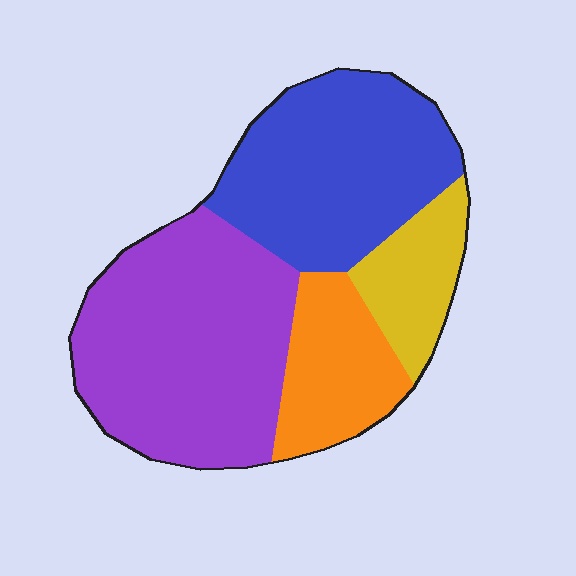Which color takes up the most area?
Purple, at roughly 40%.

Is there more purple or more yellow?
Purple.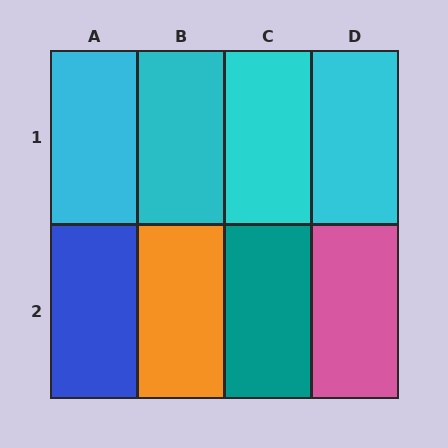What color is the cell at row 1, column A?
Cyan.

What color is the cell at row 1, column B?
Cyan.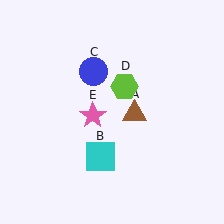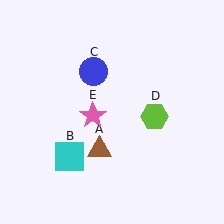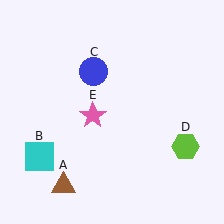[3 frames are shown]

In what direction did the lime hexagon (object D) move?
The lime hexagon (object D) moved down and to the right.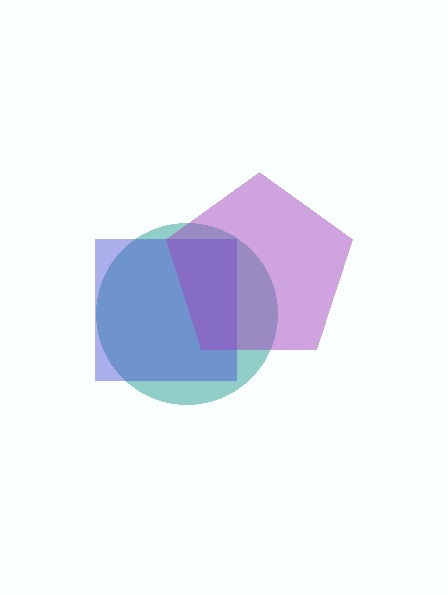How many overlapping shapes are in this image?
There are 3 overlapping shapes in the image.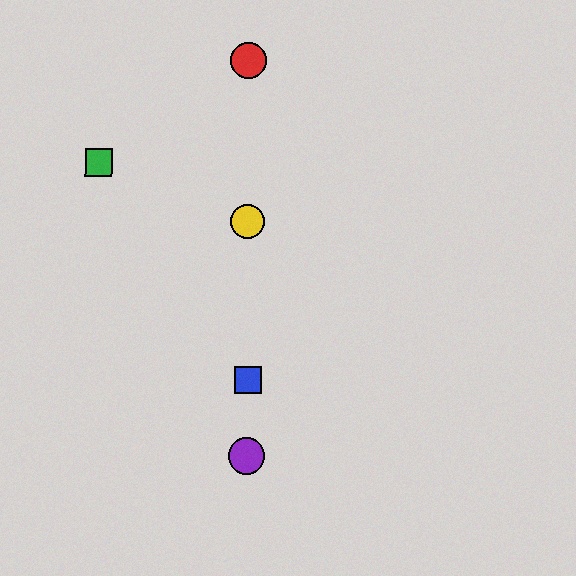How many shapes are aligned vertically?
4 shapes (the red circle, the blue square, the yellow circle, the purple circle) are aligned vertically.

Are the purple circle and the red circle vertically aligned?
Yes, both are at x≈247.